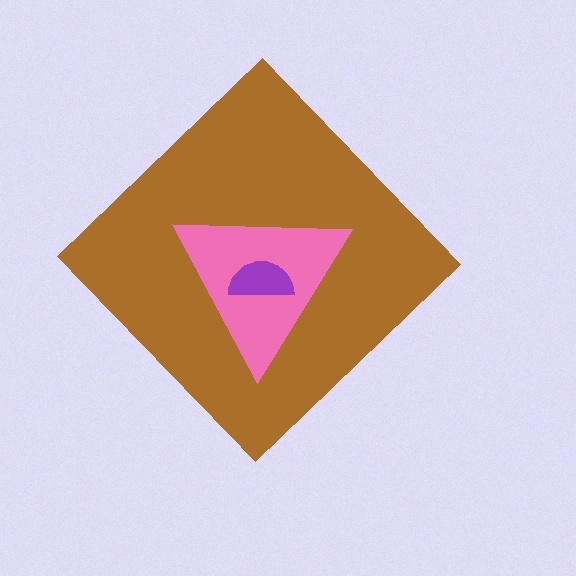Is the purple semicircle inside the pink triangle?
Yes.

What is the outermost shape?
The brown diamond.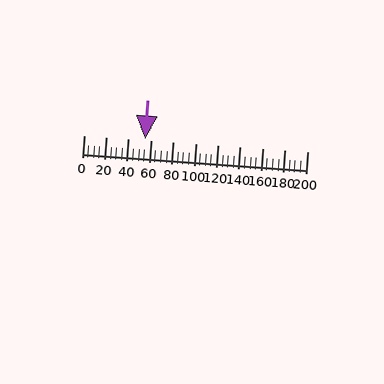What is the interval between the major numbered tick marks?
The major tick marks are spaced 20 units apart.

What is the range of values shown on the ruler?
The ruler shows values from 0 to 200.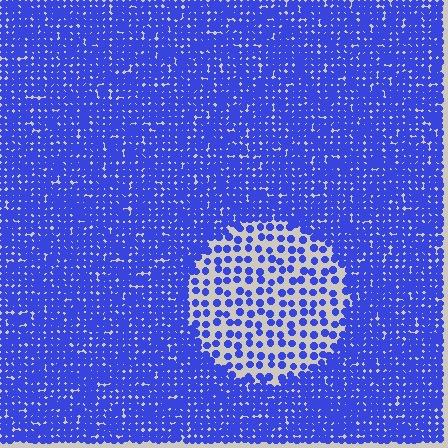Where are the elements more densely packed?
The elements are more densely packed outside the circle boundary.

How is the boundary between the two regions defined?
The boundary is defined by a change in element density (approximately 2.7x ratio). All elements are the same color, size, and shape.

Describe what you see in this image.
The image contains small blue elements arranged at two different densities. A circle-shaped region is visible where the elements are less densely packed than the surrounding area.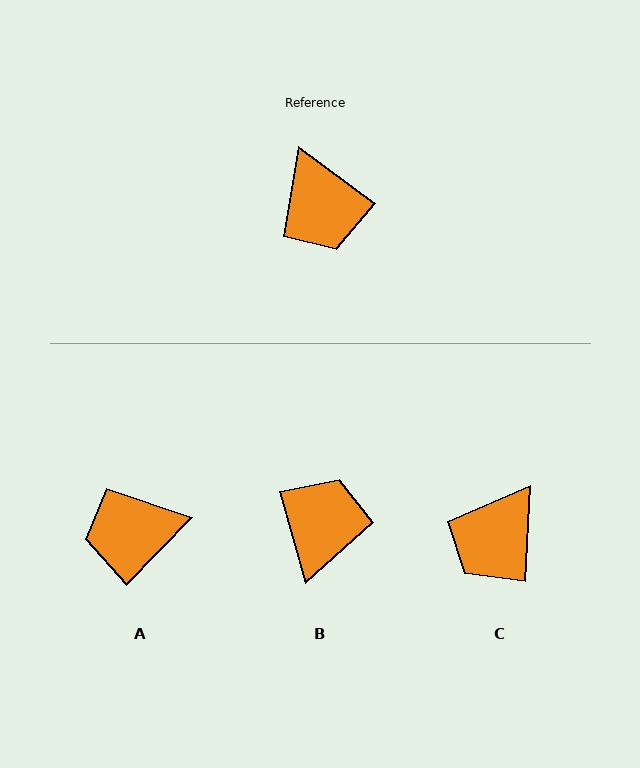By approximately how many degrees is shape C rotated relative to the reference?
Approximately 57 degrees clockwise.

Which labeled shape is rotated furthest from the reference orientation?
B, about 142 degrees away.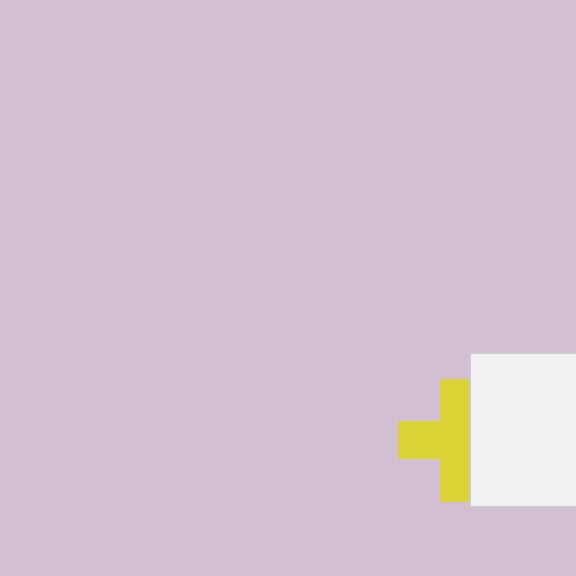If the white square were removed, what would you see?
You would see the complete yellow cross.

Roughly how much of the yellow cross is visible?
Most of it is visible (roughly 67%).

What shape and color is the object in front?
The object in front is a white square.